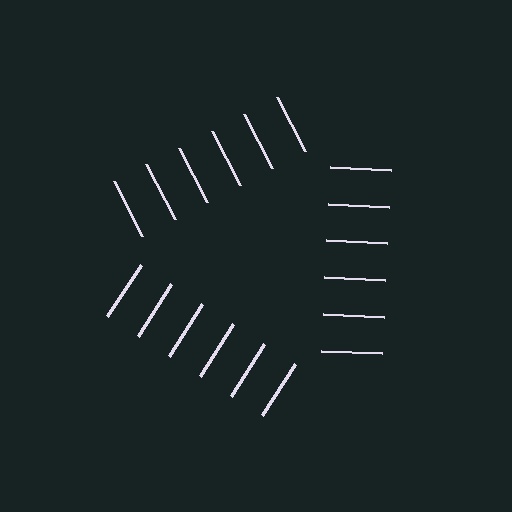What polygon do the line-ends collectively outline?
An illusory triangle — the line segments terminate on its edges but no continuous stroke is drawn.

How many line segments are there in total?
18 — 6 along each of the 3 edges.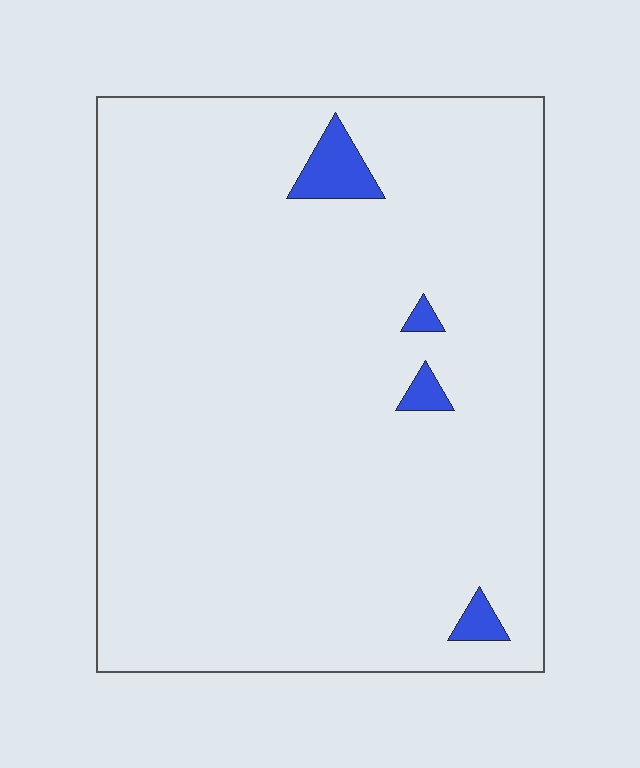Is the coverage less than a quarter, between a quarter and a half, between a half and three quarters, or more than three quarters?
Less than a quarter.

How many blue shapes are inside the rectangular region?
4.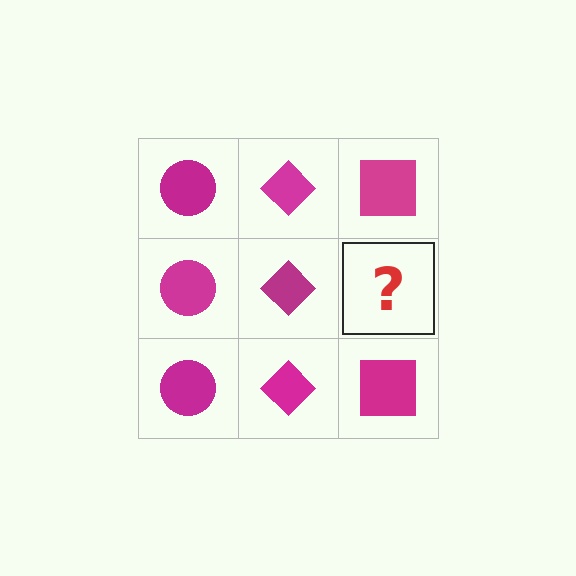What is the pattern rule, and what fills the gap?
The rule is that each column has a consistent shape. The gap should be filled with a magenta square.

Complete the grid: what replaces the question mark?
The question mark should be replaced with a magenta square.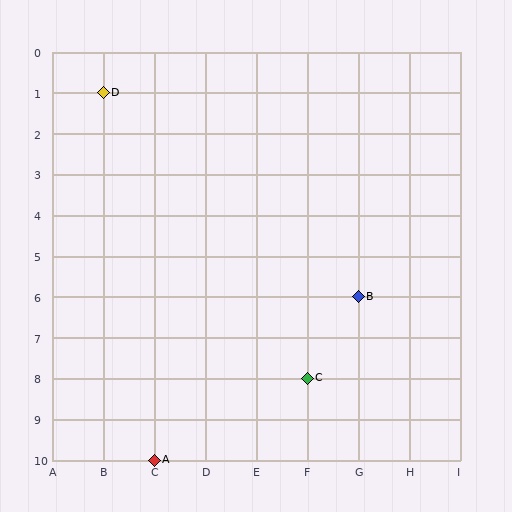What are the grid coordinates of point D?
Point D is at grid coordinates (B, 1).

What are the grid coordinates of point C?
Point C is at grid coordinates (F, 8).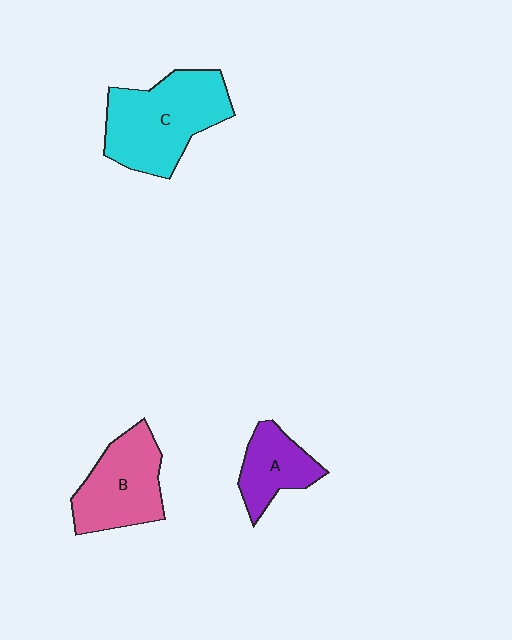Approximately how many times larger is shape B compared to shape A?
Approximately 1.5 times.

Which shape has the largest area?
Shape C (cyan).